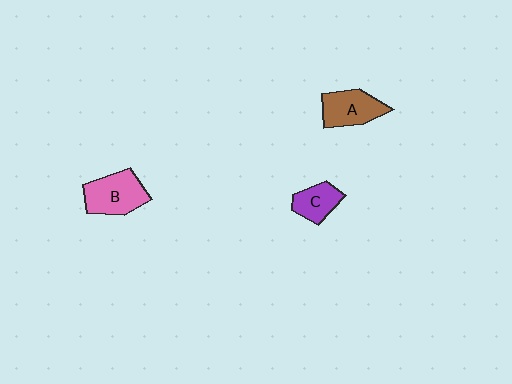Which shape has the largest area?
Shape B (pink).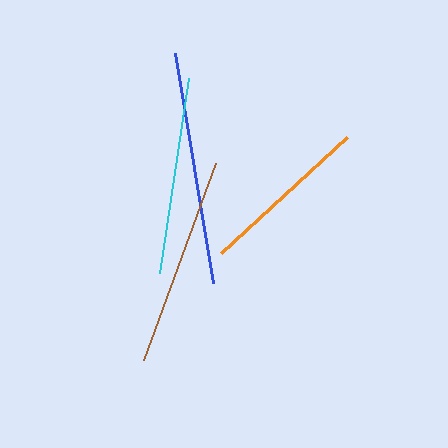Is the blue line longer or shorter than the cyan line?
The blue line is longer than the cyan line.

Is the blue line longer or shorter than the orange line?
The blue line is longer than the orange line.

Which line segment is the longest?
The blue line is the longest at approximately 234 pixels.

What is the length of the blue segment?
The blue segment is approximately 234 pixels long.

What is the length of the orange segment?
The orange segment is approximately 171 pixels long.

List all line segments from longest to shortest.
From longest to shortest: blue, brown, cyan, orange.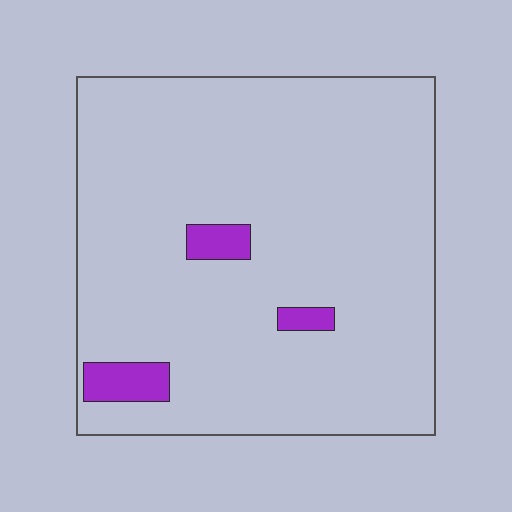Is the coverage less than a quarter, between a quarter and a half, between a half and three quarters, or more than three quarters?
Less than a quarter.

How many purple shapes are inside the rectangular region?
3.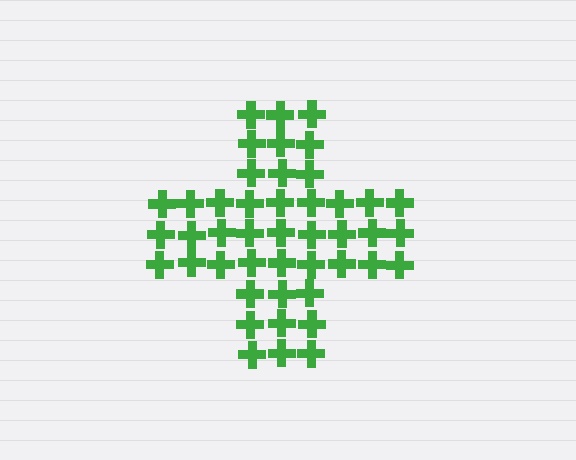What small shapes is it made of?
It is made of small crosses.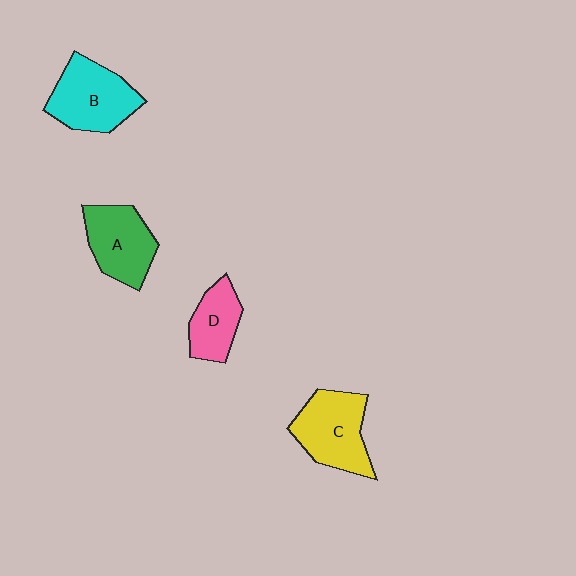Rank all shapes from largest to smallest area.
From largest to smallest: C (yellow), B (cyan), A (green), D (pink).